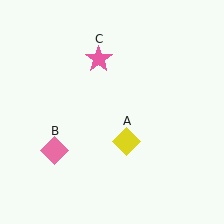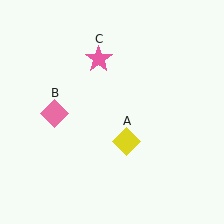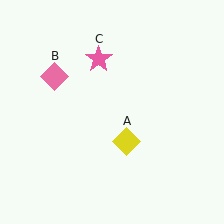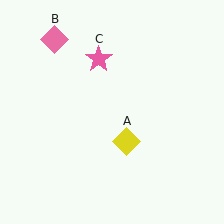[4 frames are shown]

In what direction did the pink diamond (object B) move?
The pink diamond (object B) moved up.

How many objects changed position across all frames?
1 object changed position: pink diamond (object B).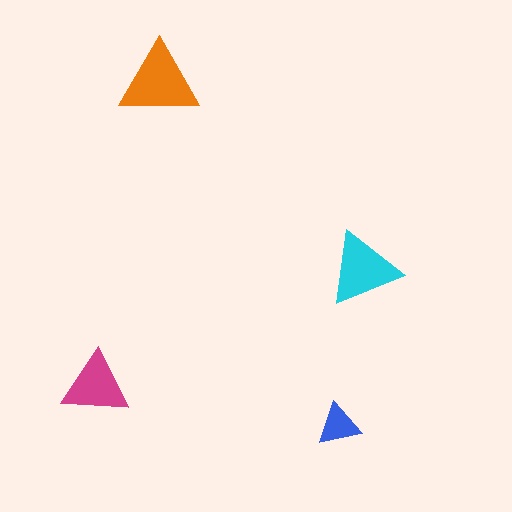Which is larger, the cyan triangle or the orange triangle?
The orange one.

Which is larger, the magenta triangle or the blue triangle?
The magenta one.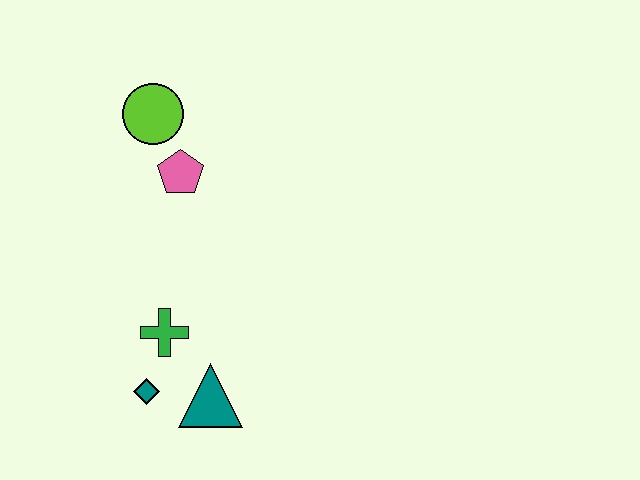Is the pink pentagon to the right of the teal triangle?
No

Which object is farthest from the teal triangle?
The lime circle is farthest from the teal triangle.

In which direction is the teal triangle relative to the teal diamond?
The teal triangle is to the right of the teal diamond.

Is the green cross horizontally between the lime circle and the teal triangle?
Yes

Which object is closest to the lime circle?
The pink pentagon is closest to the lime circle.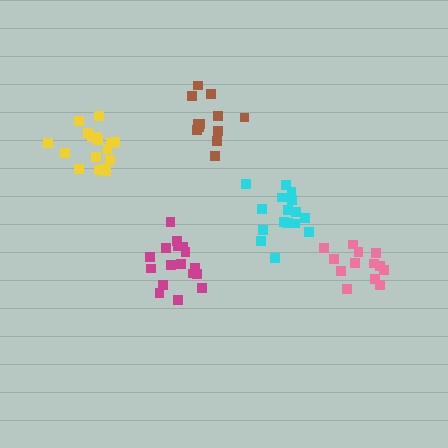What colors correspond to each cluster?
The clusters are colored: magenta, pink, brown, cyan, yellow.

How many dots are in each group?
Group 1: 17 dots, Group 2: 14 dots, Group 3: 12 dots, Group 4: 16 dots, Group 5: 17 dots (76 total).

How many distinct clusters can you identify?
There are 5 distinct clusters.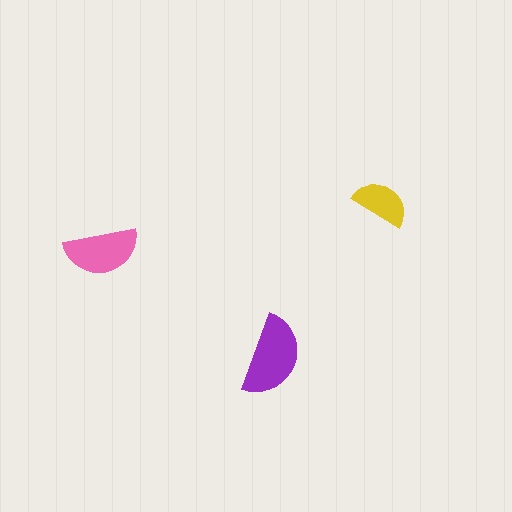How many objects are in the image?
There are 3 objects in the image.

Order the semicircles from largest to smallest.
the purple one, the pink one, the yellow one.